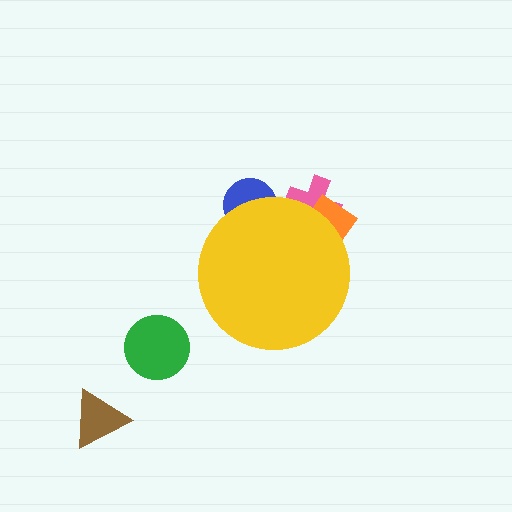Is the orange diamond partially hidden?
Yes, the orange diamond is partially hidden behind the yellow circle.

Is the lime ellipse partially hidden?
No, the lime ellipse is fully visible.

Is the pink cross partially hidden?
Yes, the pink cross is partially hidden behind the yellow circle.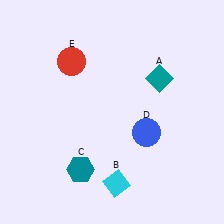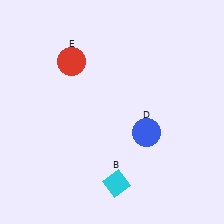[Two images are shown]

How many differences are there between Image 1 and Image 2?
There are 2 differences between the two images.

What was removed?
The teal hexagon (C), the teal diamond (A) were removed in Image 2.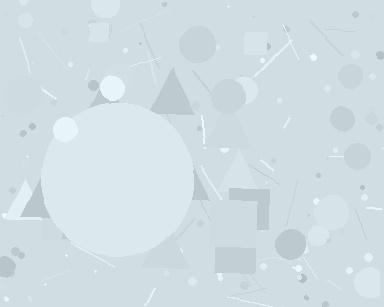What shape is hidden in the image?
A circle is hidden in the image.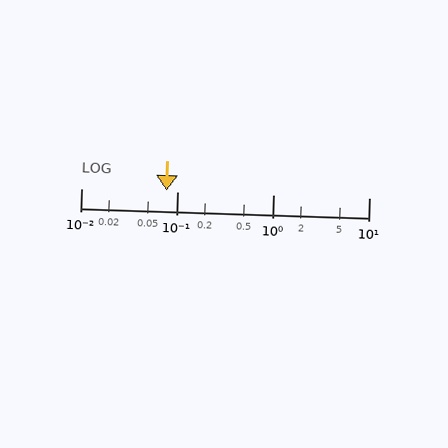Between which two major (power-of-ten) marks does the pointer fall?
The pointer is between 0.01 and 0.1.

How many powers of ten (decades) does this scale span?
The scale spans 3 decades, from 0.01 to 10.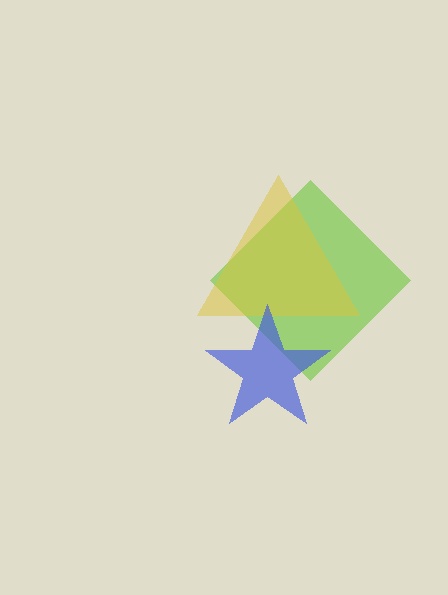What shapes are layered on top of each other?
The layered shapes are: a lime diamond, a yellow triangle, a blue star.